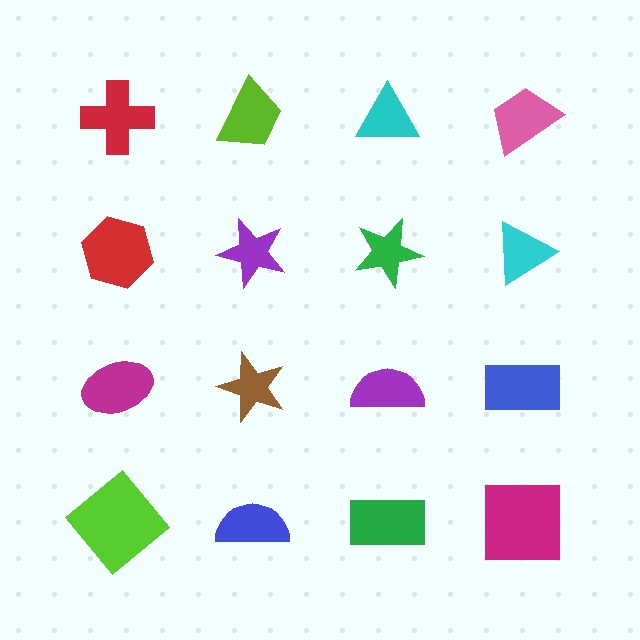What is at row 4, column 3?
A green rectangle.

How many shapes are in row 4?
4 shapes.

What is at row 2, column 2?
A purple star.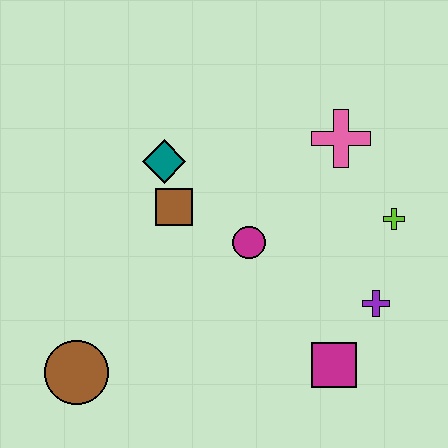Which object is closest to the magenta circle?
The brown square is closest to the magenta circle.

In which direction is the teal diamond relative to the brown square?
The teal diamond is above the brown square.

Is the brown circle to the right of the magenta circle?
No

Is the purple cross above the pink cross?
No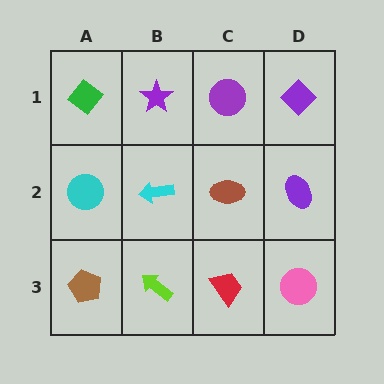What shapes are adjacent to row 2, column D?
A purple diamond (row 1, column D), a pink circle (row 3, column D), a brown ellipse (row 2, column C).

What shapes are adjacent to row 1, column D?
A purple ellipse (row 2, column D), a purple circle (row 1, column C).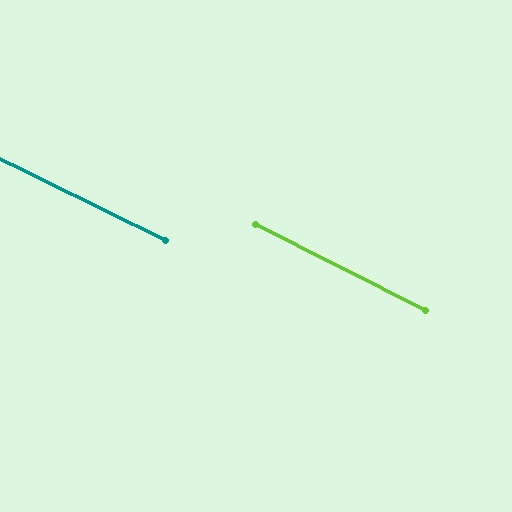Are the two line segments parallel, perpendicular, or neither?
Parallel — their directions differ by only 0.7°.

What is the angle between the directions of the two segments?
Approximately 1 degree.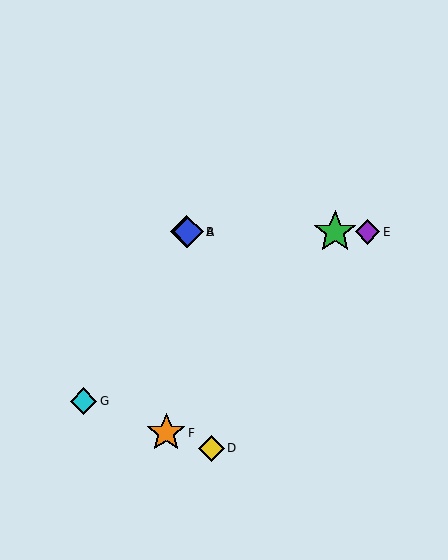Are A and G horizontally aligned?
No, A is at y≈232 and G is at y≈401.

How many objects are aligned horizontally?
4 objects (A, B, C, E) are aligned horizontally.